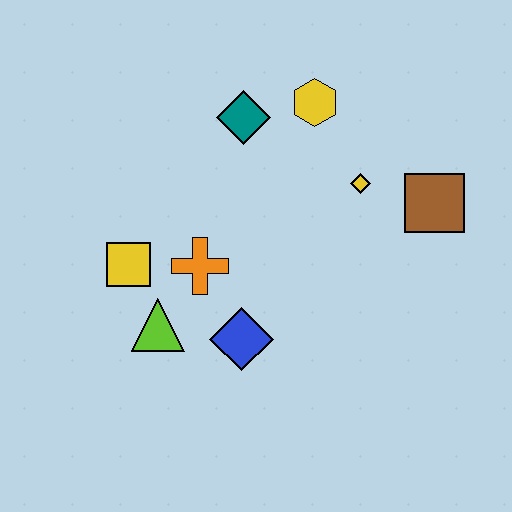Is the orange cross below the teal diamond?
Yes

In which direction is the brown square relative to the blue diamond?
The brown square is to the right of the blue diamond.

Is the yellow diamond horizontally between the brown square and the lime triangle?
Yes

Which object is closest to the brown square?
The yellow diamond is closest to the brown square.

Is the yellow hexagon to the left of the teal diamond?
No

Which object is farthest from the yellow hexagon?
The lime triangle is farthest from the yellow hexagon.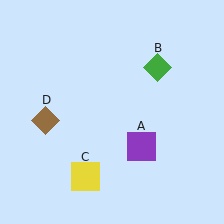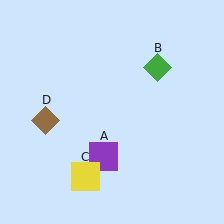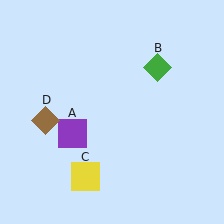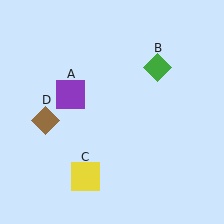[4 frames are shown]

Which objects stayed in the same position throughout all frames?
Green diamond (object B) and yellow square (object C) and brown diamond (object D) remained stationary.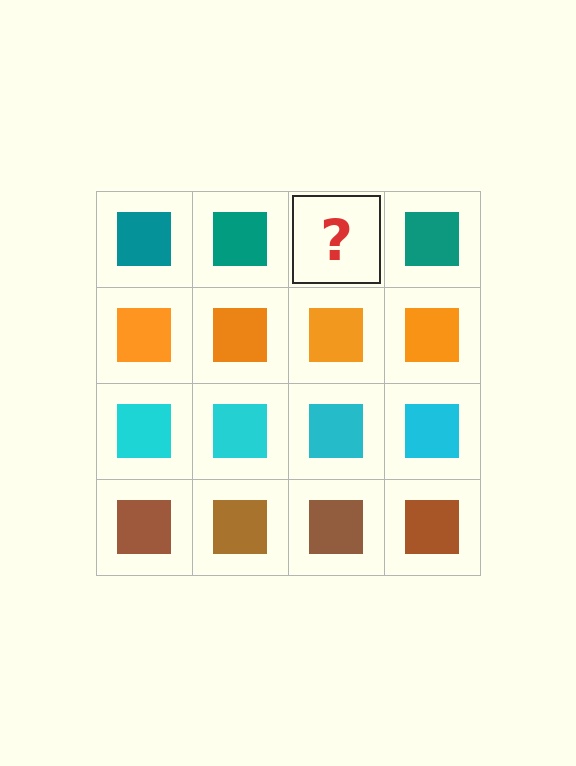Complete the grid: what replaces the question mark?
The question mark should be replaced with a teal square.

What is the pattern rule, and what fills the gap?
The rule is that each row has a consistent color. The gap should be filled with a teal square.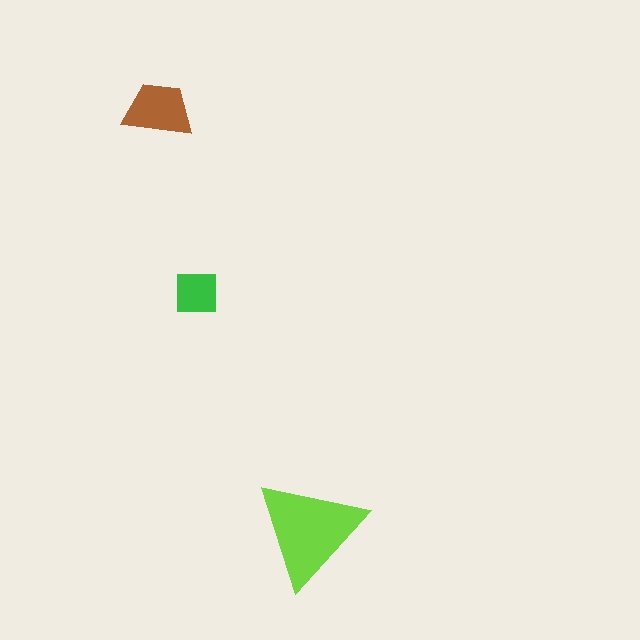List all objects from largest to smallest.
The lime triangle, the brown trapezoid, the green square.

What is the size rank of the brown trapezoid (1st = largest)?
2nd.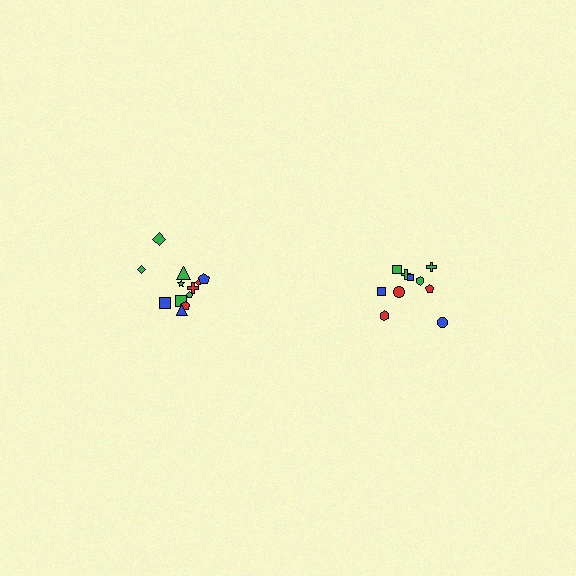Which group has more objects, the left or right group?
The left group.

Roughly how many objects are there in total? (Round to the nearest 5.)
Roughly 20 objects in total.